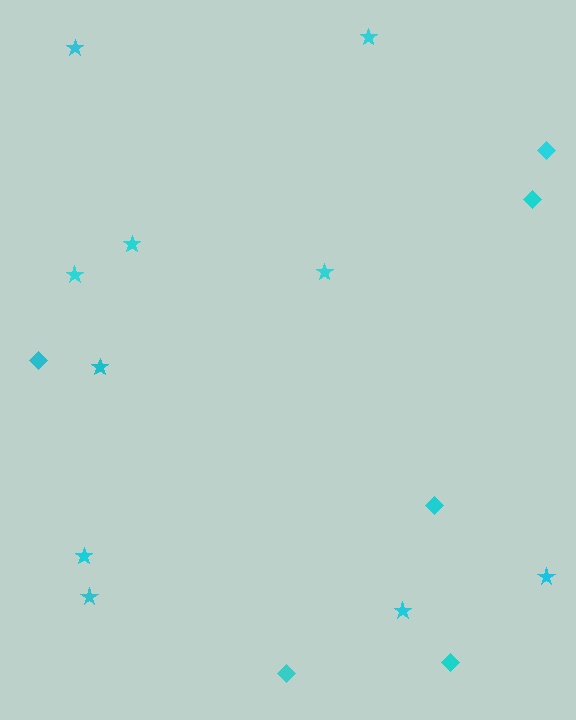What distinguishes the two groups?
There are 2 groups: one group of stars (10) and one group of diamonds (6).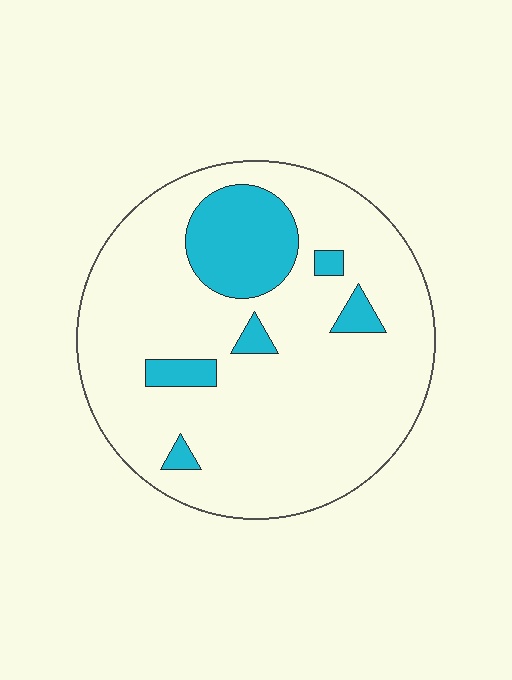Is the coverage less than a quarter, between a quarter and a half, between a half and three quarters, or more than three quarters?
Less than a quarter.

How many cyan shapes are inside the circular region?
6.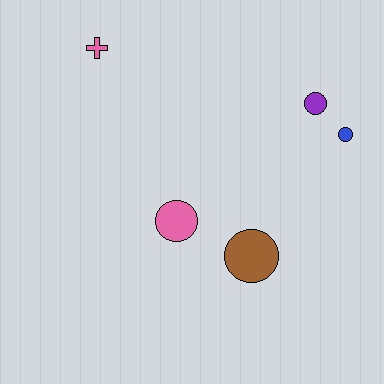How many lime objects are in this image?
There are no lime objects.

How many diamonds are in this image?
There are no diamonds.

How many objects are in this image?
There are 5 objects.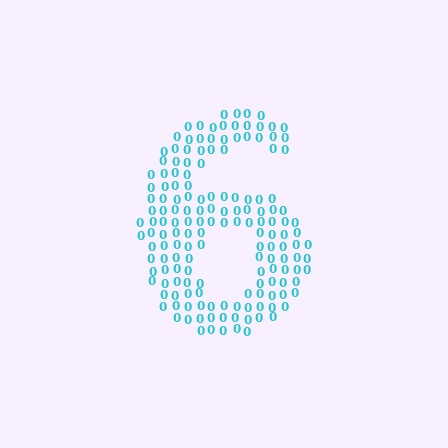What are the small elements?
The small elements are digit 0's.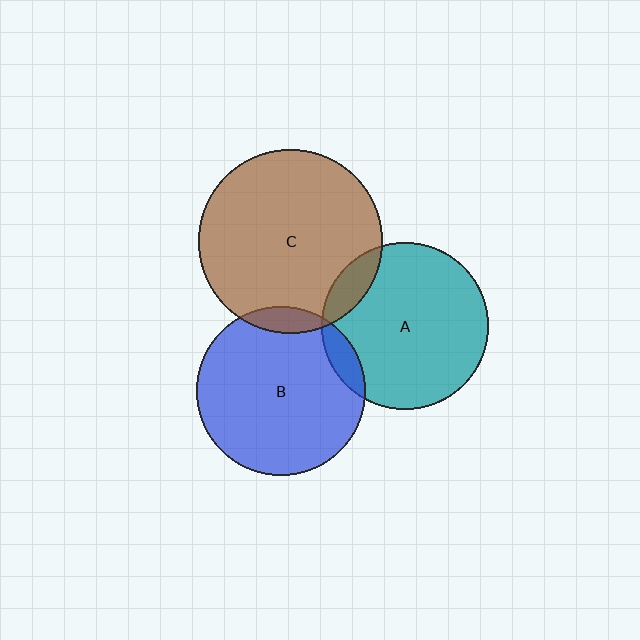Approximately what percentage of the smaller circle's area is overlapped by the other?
Approximately 10%.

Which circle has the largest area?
Circle C (brown).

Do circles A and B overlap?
Yes.